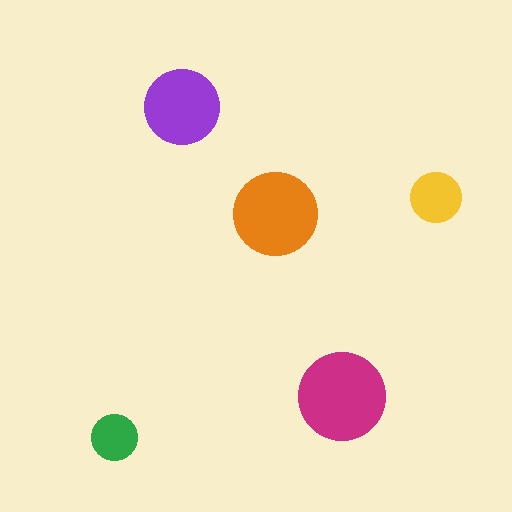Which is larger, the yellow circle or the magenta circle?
The magenta one.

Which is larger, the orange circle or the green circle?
The orange one.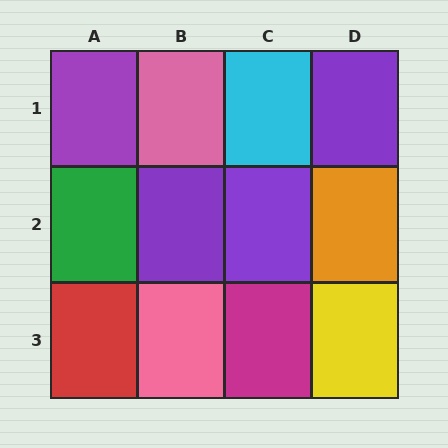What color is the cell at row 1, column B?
Pink.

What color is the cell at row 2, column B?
Purple.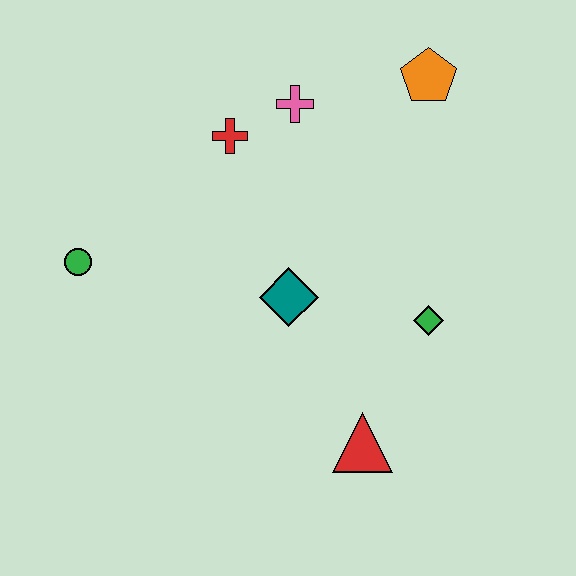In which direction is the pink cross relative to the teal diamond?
The pink cross is above the teal diamond.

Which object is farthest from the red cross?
The red triangle is farthest from the red cross.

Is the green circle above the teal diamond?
Yes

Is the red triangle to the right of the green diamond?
No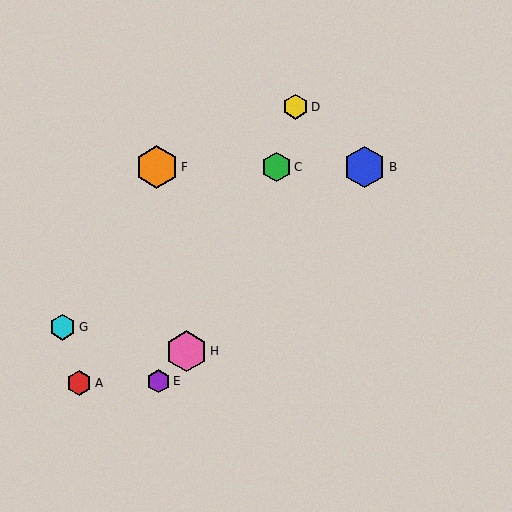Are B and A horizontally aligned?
No, B is at y≈167 and A is at y≈383.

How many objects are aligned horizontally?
3 objects (B, C, F) are aligned horizontally.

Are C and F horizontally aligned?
Yes, both are at y≈167.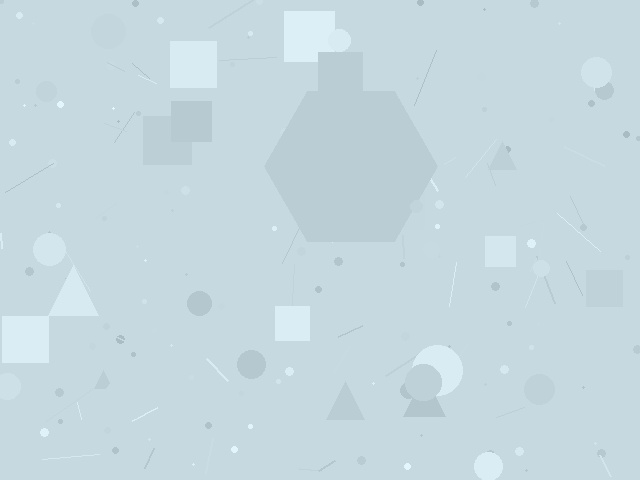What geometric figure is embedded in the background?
A hexagon is embedded in the background.